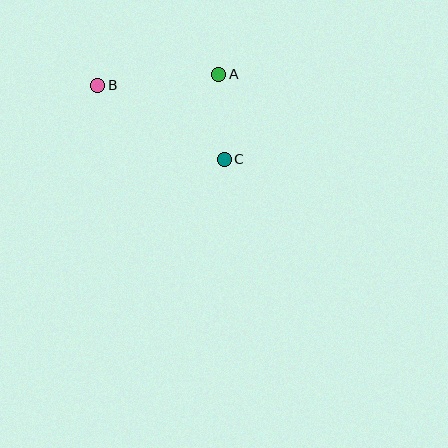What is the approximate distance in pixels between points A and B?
The distance between A and B is approximately 121 pixels.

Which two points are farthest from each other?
Points B and C are farthest from each other.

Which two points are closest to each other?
Points A and C are closest to each other.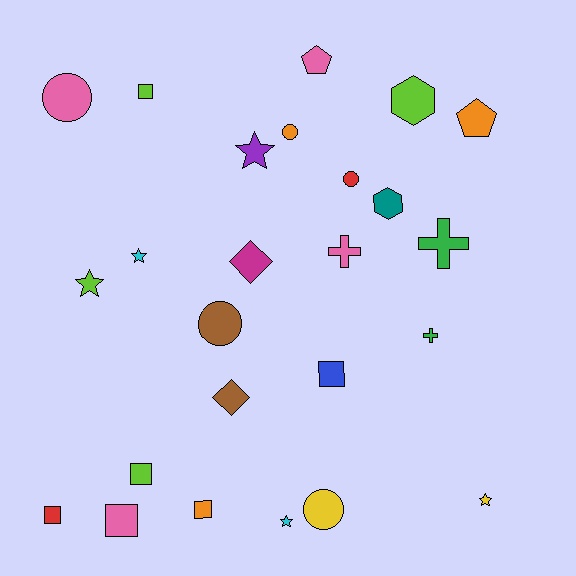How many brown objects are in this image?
There are 2 brown objects.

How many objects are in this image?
There are 25 objects.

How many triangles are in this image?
There are no triangles.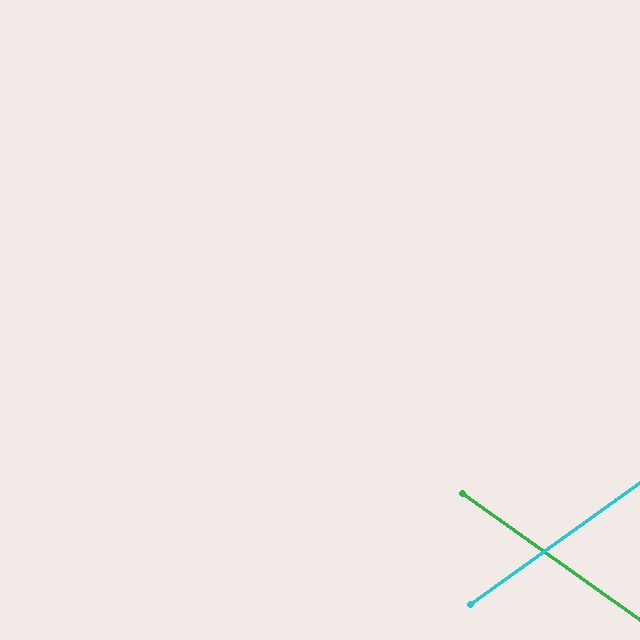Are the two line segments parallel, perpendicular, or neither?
Neither parallel nor perpendicular — they differ by about 71°.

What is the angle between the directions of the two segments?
Approximately 71 degrees.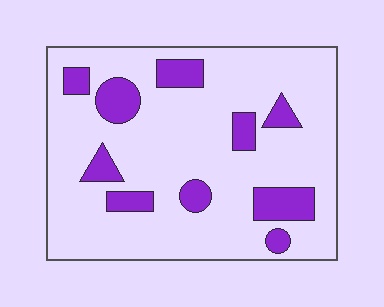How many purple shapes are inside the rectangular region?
10.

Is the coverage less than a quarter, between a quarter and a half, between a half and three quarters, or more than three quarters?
Less than a quarter.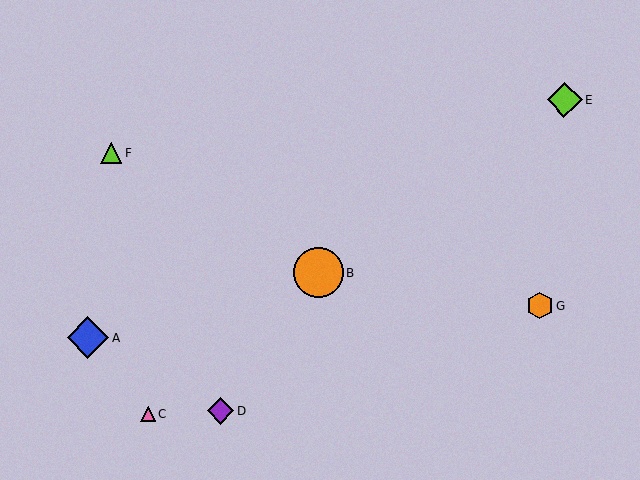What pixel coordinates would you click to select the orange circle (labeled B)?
Click at (318, 273) to select the orange circle B.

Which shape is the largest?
The orange circle (labeled B) is the largest.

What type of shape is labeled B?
Shape B is an orange circle.